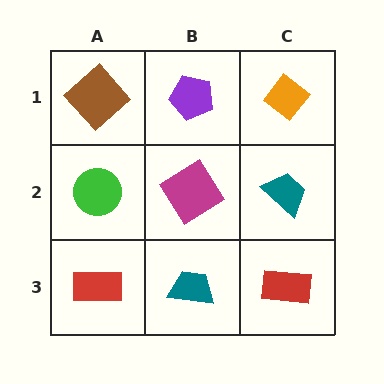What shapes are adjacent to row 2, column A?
A brown diamond (row 1, column A), a red rectangle (row 3, column A), a magenta diamond (row 2, column B).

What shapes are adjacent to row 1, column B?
A magenta diamond (row 2, column B), a brown diamond (row 1, column A), an orange diamond (row 1, column C).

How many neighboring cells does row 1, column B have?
3.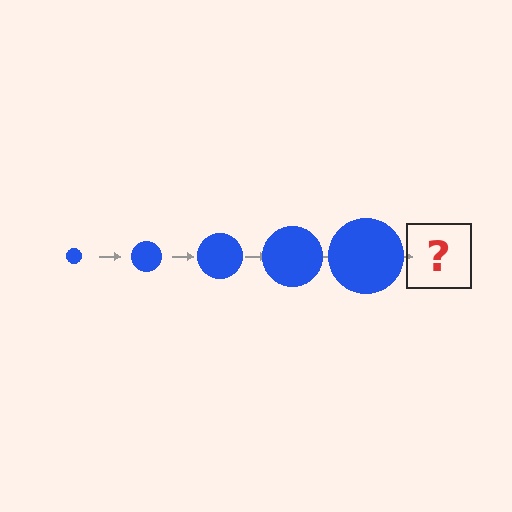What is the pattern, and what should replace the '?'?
The pattern is that the circle gets progressively larger each step. The '?' should be a blue circle, larger than the previous one.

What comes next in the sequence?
The next element should be a blue circle, larger than the previous one.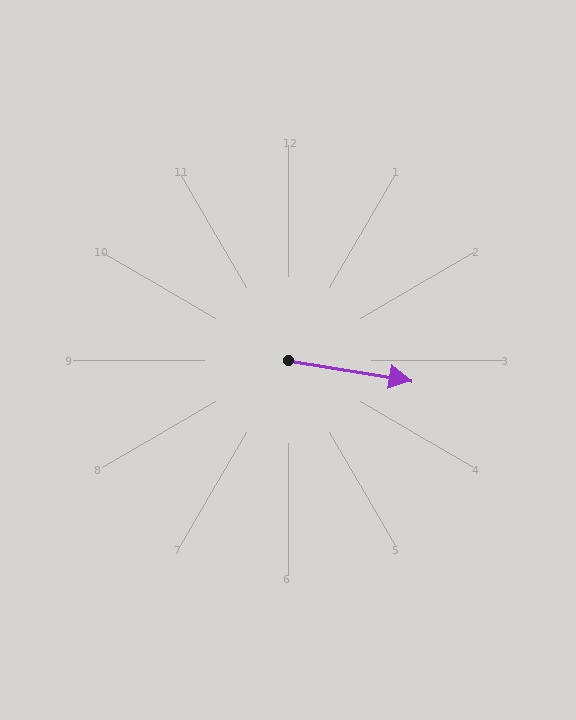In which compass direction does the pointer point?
East.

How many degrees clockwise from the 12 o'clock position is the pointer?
Approximately 99 degrees.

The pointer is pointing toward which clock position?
Roughly 3 o'clock.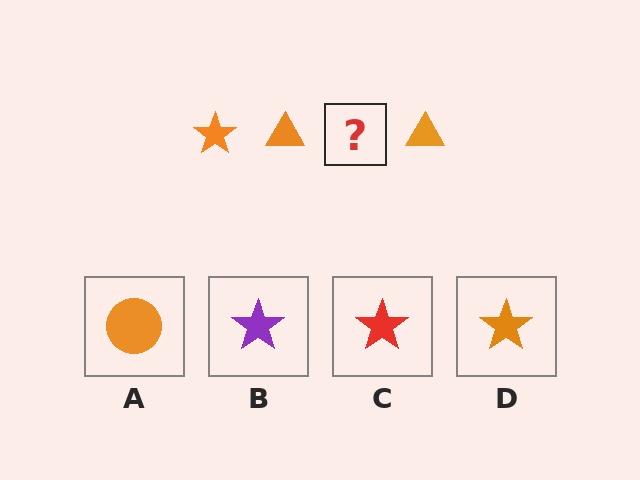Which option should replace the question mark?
Option D.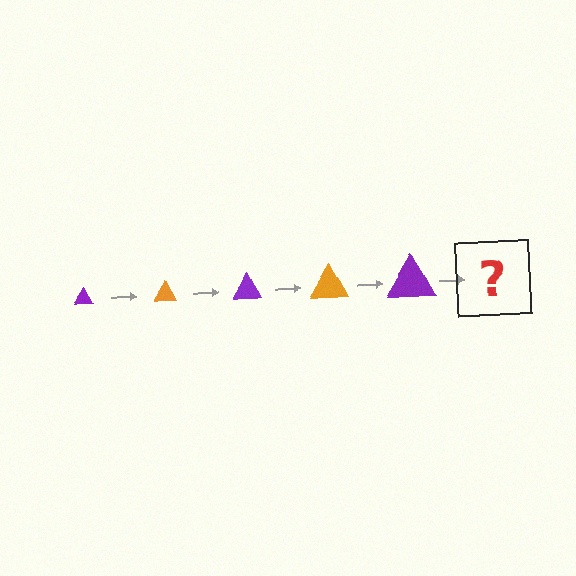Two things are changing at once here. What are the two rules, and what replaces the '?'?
The two rules are that the triangle grows larger each step and the color cycles through purple and orange. The '?' should be an orange triangle, larger than the previous one.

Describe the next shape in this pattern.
It should be an orange triangle, larger than the previous one.